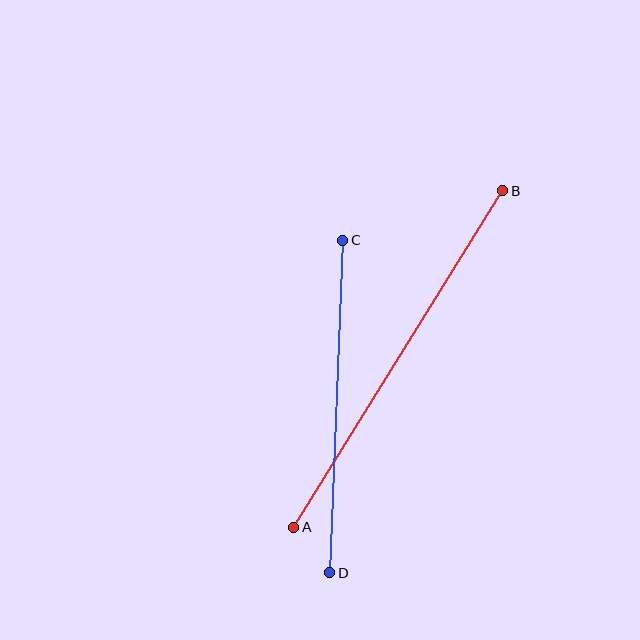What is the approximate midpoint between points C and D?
The midpoint is at approximately (336, 406) pixels.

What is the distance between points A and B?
The distance is approximately 396 pixels.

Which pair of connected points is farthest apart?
Points A and B are farthest apart.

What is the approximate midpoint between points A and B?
The midpoint is at approximately (398, 359) pixels.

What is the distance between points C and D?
The distance is approximately 333 pixels.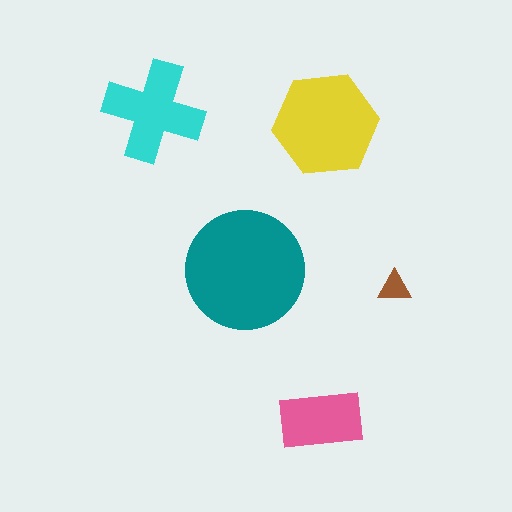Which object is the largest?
The teal circle.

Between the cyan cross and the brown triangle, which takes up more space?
The cyan cross.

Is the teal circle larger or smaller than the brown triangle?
Larger.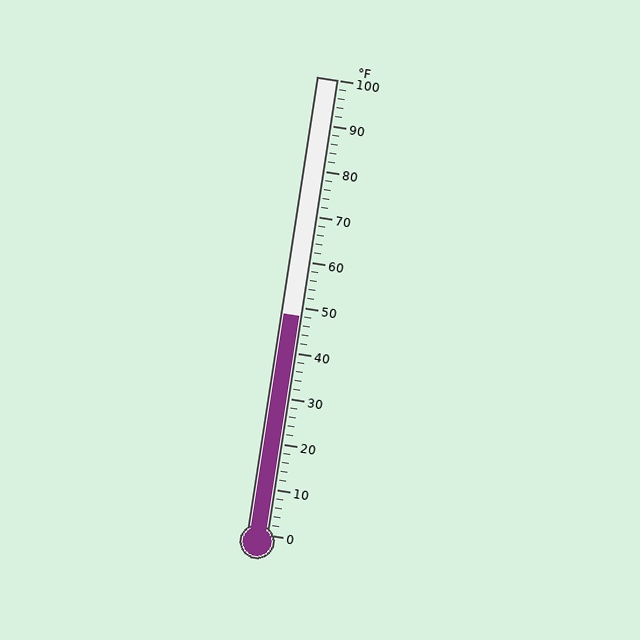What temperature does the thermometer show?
The thermometer shows approximately 48°F.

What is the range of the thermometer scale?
The thermometer scale ranges from 0°F to 100°F.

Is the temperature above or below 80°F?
The temperature is below 80°F.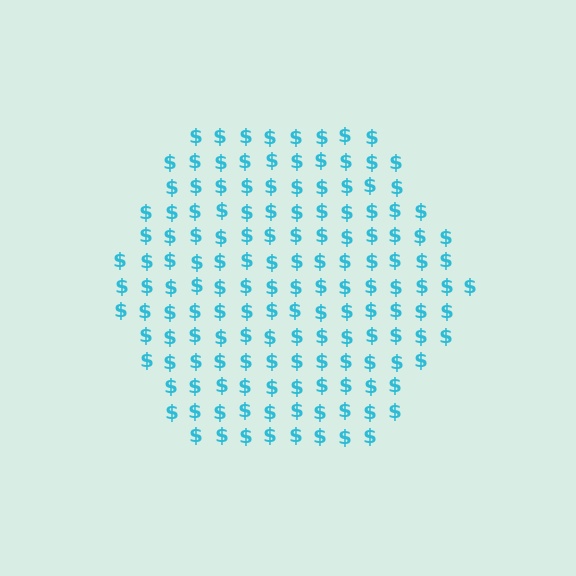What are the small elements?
The small elements are dollar signs.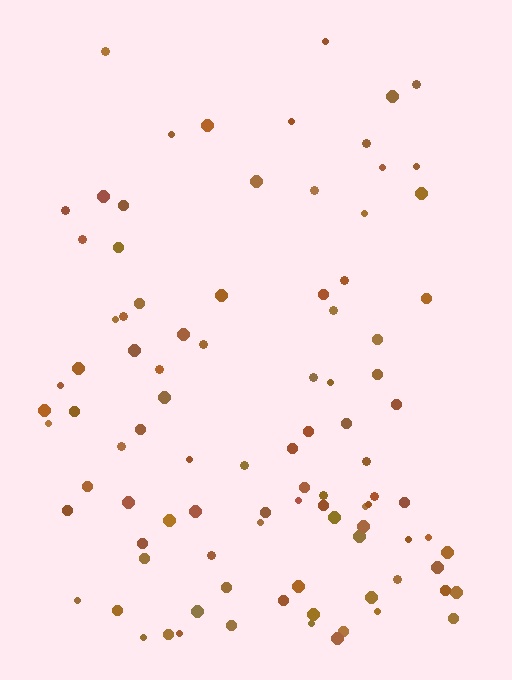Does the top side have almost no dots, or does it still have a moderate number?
Still a moderate number, just noticeably fewer than the bottom.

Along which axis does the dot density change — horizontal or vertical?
Vertical.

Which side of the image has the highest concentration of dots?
The bottom.